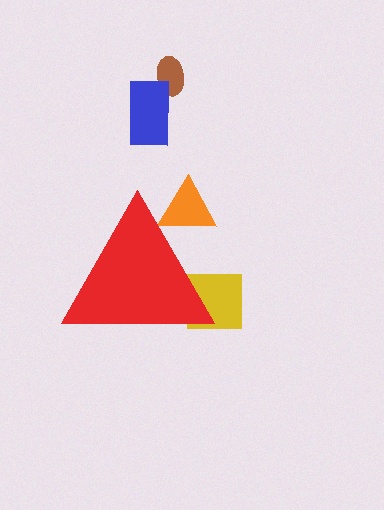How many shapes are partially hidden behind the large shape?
2 shapes are partially hidden.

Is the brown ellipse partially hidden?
No, the brown ellipse is fully visible.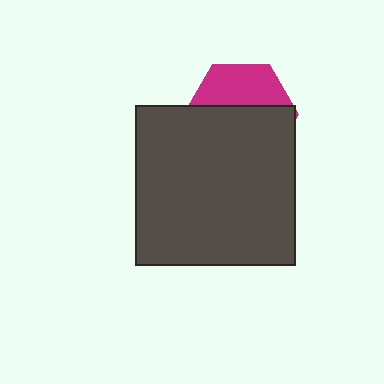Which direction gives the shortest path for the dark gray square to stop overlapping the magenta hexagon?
Moving down gives the shortest separation.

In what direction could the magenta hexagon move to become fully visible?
The magenta hexagon could move up. That would shift it out from behind the dark gray square entirely.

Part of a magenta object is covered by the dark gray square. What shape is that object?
It is a hexagon.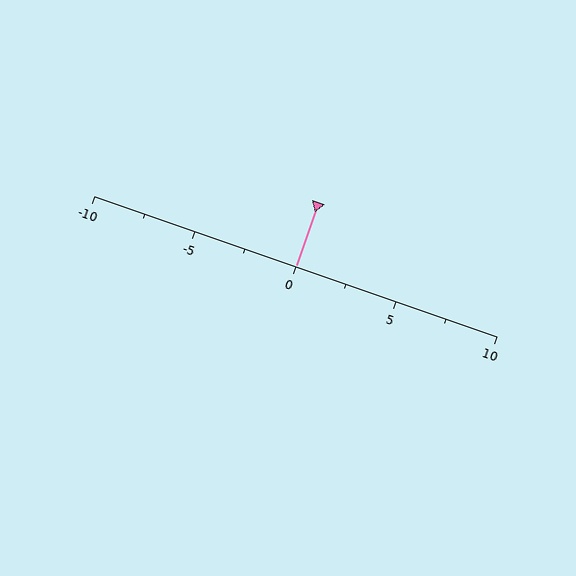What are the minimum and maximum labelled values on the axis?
The axis runs from -10 to 10.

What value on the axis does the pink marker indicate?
The marker indicates approximately 0.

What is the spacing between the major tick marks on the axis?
The major ticks are spaced 5 apart.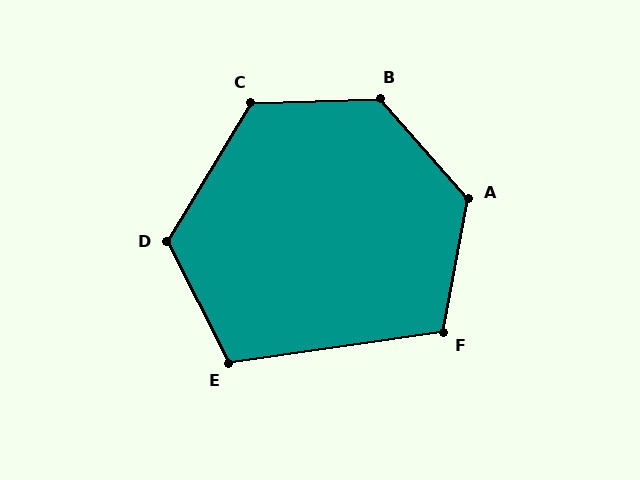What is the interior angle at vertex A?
Approximately 128 degrees (obtuse).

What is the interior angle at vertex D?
Approximately 122 degrees (obtuse).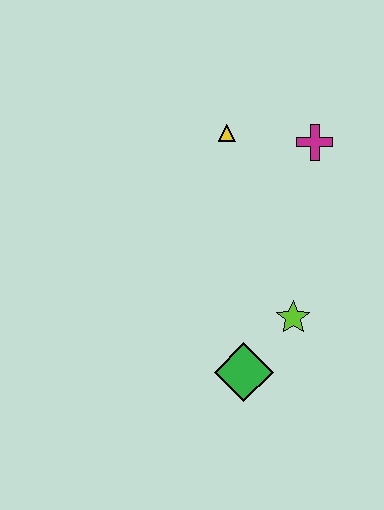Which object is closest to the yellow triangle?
The magenta cross is closest to the yellow triangle.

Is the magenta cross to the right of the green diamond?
Yes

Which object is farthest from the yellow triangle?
The green diamond is farthest from the yellow triangle.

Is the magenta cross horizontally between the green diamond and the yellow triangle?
No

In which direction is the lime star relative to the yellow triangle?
The lime star is below the yellow triangle.